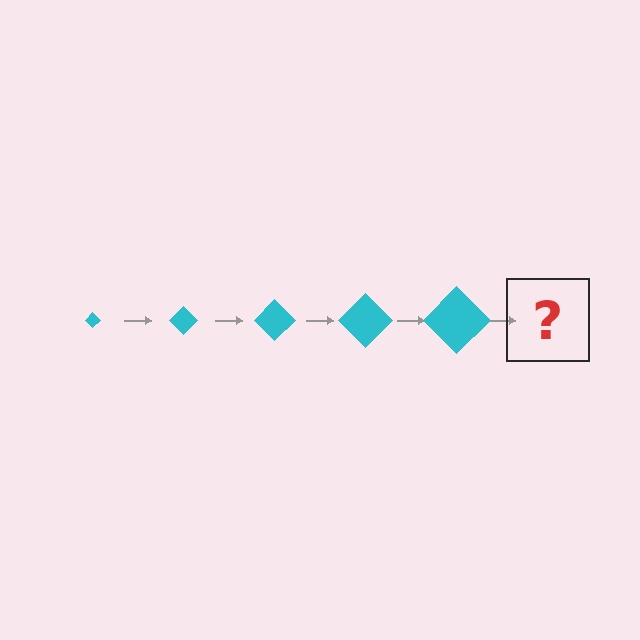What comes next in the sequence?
The next element should be a cyan diamond, larger than the previous one.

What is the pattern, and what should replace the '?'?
The pattern is that the diamond gets progressively larger each step. The '?' should be a cyan diamond, larger than the previous one.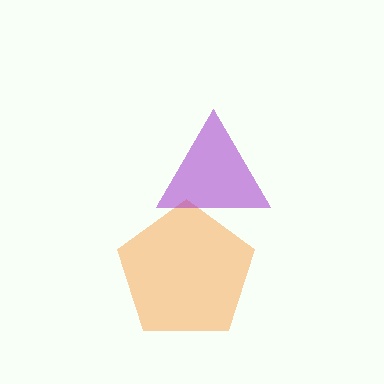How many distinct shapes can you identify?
There are 2 distinct shapes: an orange pentagon, a purple triangle.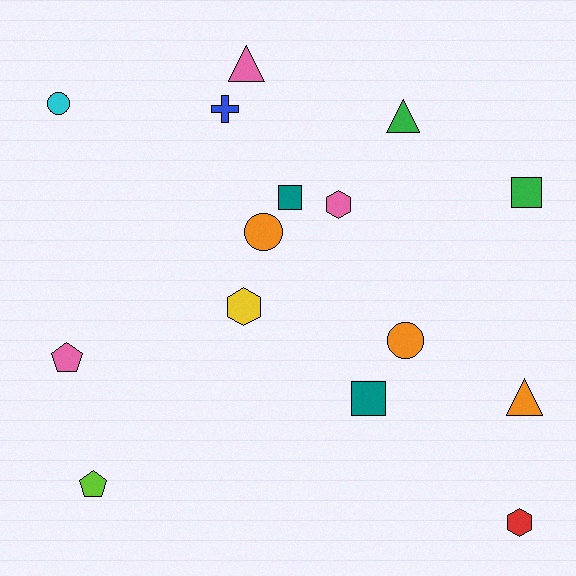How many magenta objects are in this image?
There are no magenta objects.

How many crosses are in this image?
There is 1 cross.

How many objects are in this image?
There are 15 objects.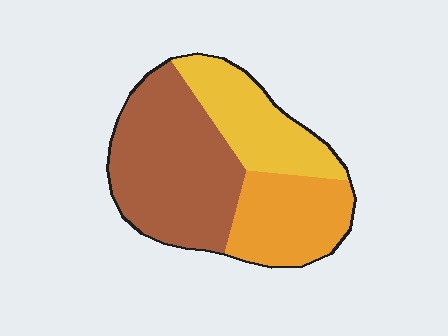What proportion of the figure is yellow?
Yellow takes up about one quarter (1/4) of the figure.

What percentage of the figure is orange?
Orange takes up about one quarter (1/4) of the figure.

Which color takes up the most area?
Brown, at roughly 50%.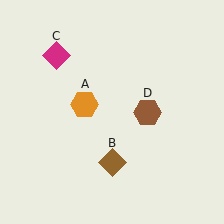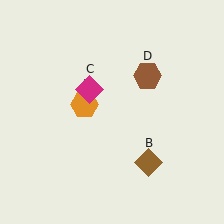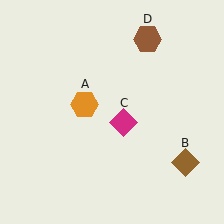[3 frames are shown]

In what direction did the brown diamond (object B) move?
The brown diamond (object B) moved right.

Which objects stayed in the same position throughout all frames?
Orange hexagon (object A) remained stationary.